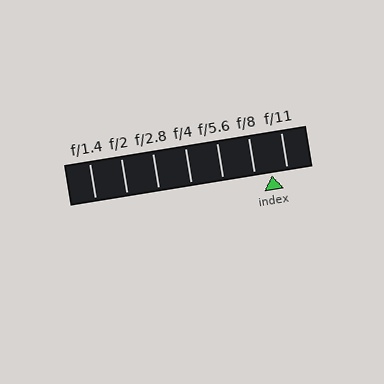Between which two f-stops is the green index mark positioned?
The index mark is between f/8 and f/11.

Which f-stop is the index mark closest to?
The index mark is closest to f/11.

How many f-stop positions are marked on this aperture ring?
There are 7 f-stop positions marked.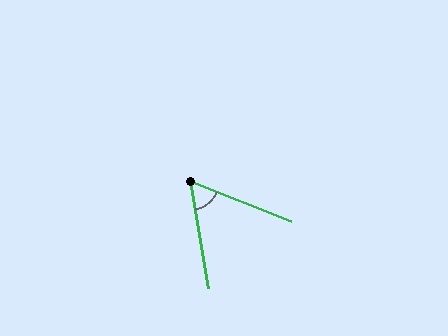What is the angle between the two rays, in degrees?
Approximately 58 degrees.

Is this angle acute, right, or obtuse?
It is acute.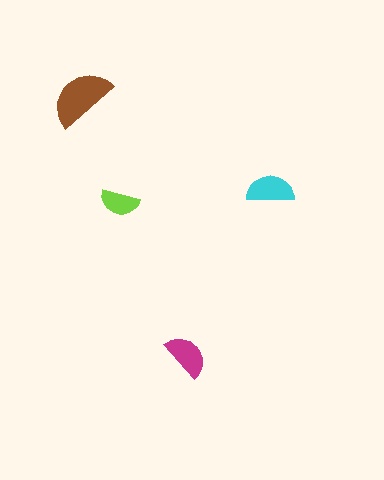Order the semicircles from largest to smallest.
the brown one, the cyan one, the magenta one, the lime one.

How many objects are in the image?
There are 4 objects in the image.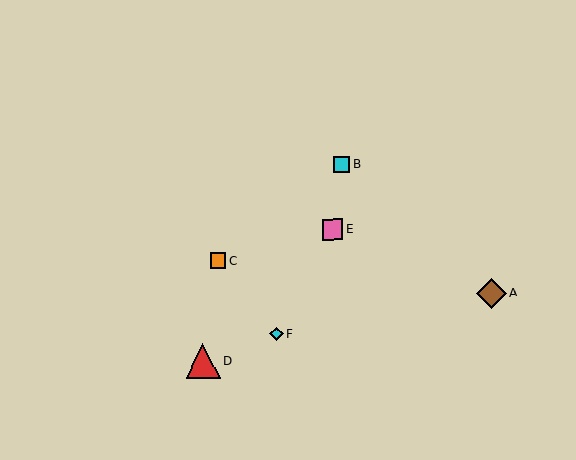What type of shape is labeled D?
Shape D is a red triangle.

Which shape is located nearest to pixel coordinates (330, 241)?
The pink square (labeled E) at (333, 229) is nearest to that location.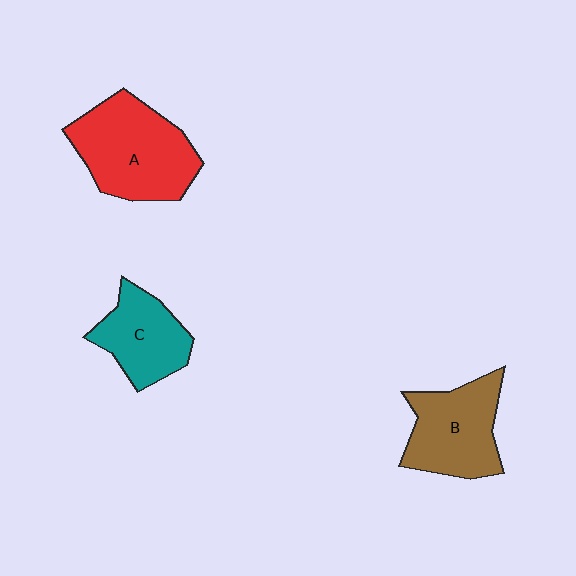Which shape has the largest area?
Shape A (red).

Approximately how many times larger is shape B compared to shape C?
Approximately 1.2 times.